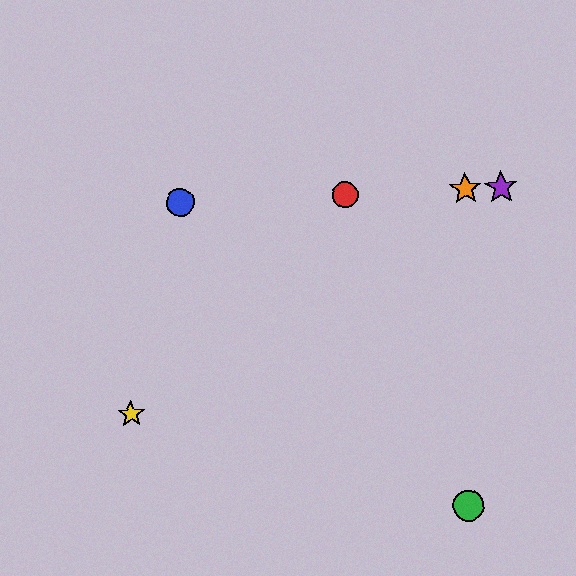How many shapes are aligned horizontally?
4 shapes (the red circle, the blue circle, the purple star, the orange star) are aligned horizontally.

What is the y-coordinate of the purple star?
The purple star is at y≈187.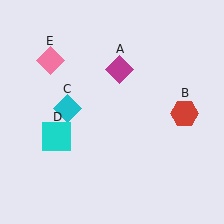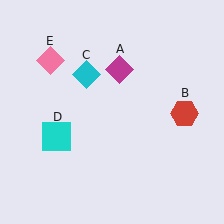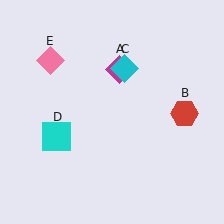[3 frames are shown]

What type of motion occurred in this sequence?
The cyan diamond (object C) rotated clockwise around the center of the scene.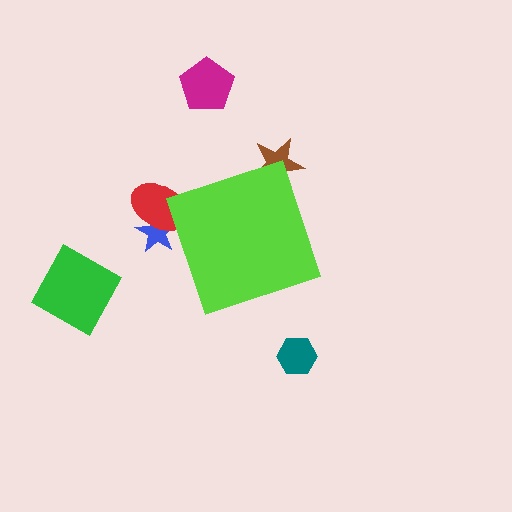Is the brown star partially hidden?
Yes, the brown star is partially hidden behind the lime diamond.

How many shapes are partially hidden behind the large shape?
3 shapes are partially hidden.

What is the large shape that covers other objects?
A lime diamond.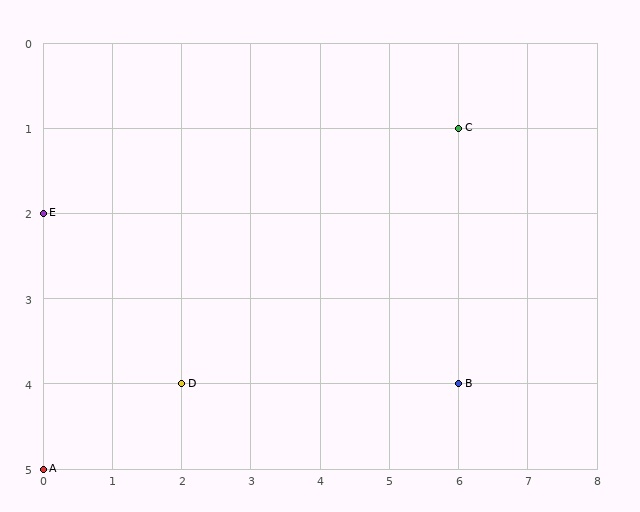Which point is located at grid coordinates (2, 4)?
Point D is at (2, 4).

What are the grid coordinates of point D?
Point D is at grid coordinates (2, 4).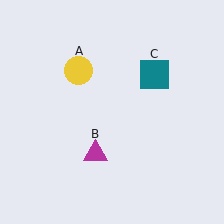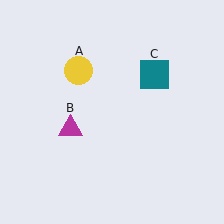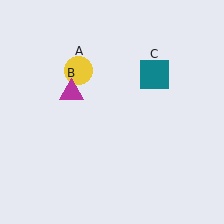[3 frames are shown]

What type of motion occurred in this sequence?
The magenta triangle (object B) rotated clockwise around the center of the scene.